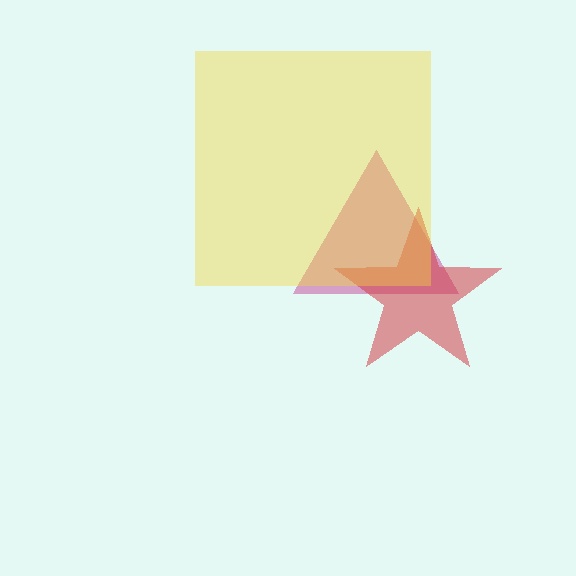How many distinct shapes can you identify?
There are 3 distinct shapes: a magenta triangle, a red star, a yellow square.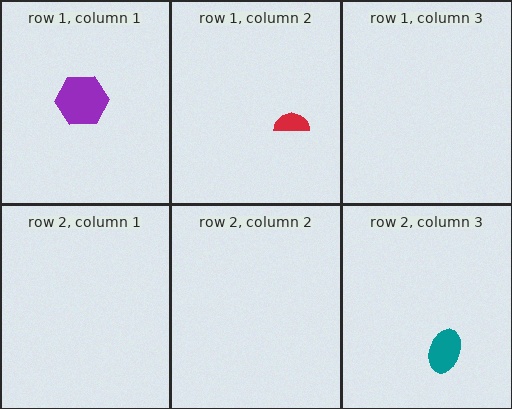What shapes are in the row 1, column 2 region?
The red semicircle.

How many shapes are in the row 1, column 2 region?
1.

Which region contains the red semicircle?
The row 1, column 2 region.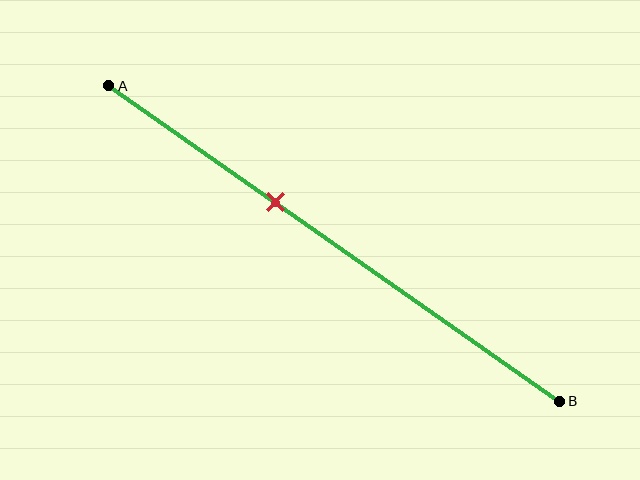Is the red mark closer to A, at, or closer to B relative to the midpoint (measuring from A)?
The red mark is closer to point A than the midpoint of segment AB.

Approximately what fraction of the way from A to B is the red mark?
The red mark is approximately 35% of the way from A to B.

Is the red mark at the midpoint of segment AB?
No, the mark is at about 35% from A, not at the 50% midpoint.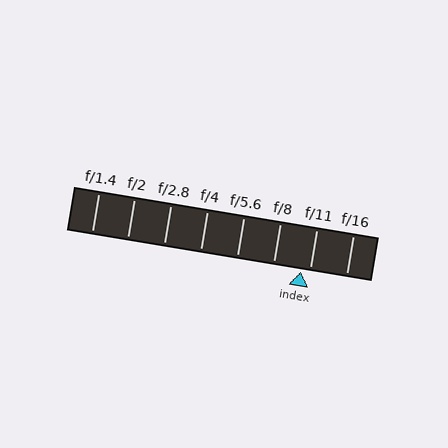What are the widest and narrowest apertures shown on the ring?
The widest aperture shown is f/1.4 and the narrowest is f/16.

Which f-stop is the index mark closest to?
The index mark is closest to f/11.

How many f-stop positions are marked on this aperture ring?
There are 8 f-stop positions marked.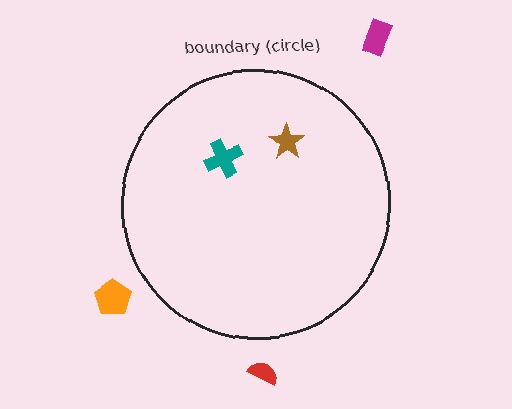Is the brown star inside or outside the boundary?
Inside.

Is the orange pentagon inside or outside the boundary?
Outside.